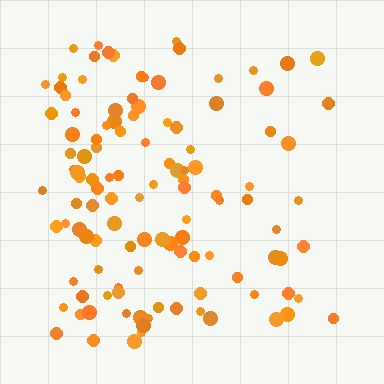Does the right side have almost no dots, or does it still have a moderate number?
Still a moderate number, just noticeably fewer than the left.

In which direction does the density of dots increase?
From right to left, with the left side densest.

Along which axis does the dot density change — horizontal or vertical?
Horizontal.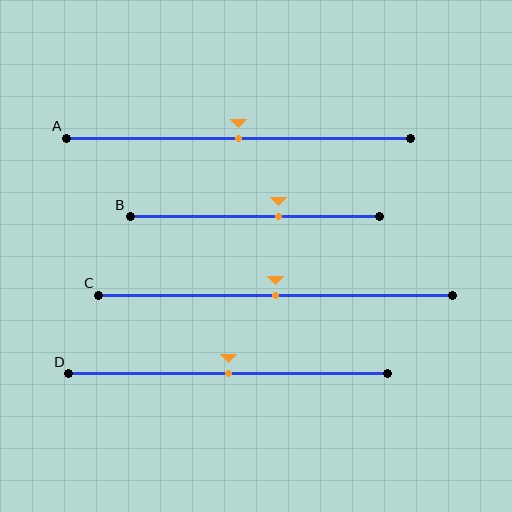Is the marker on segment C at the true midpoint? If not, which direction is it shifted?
Yes, the marker on segment C is at the true midpoint.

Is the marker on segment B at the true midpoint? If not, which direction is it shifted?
No, the marker on segment B is shifted to the right by about 10% of the segment length.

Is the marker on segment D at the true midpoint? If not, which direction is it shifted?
Yes, the marker on segment D is at the true midpoint.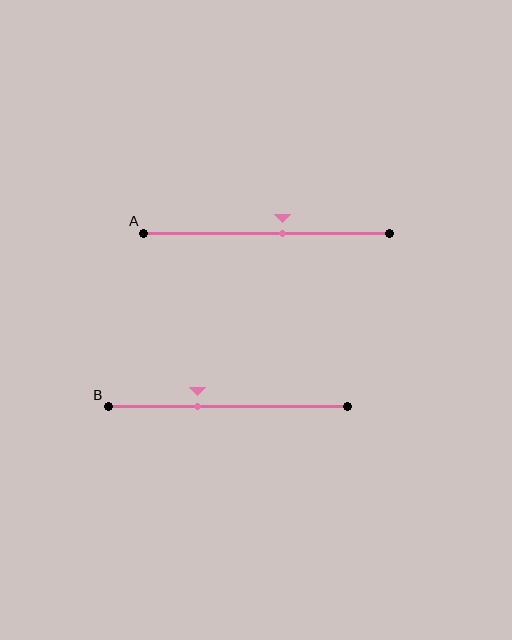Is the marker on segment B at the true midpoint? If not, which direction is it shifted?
No, the marker on segment B is shifted to the left by about 13% of the segment length.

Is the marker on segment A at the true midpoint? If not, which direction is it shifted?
No, the marker on segment A is shifted to the right by about 7% of the segment length.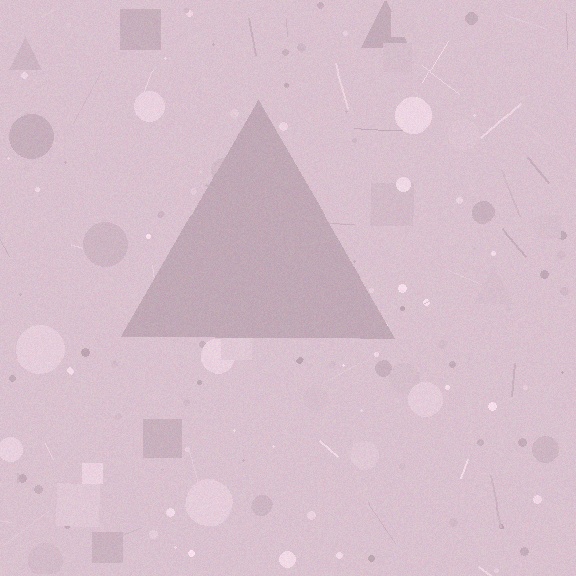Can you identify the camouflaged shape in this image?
The camouflaged shape is a triangle.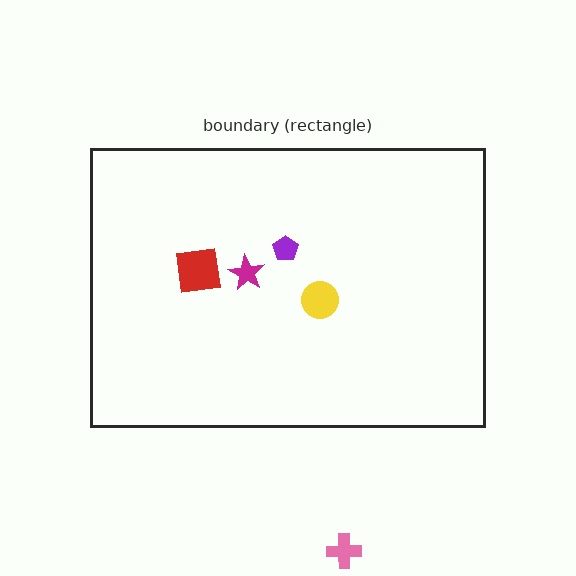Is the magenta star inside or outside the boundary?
Inside.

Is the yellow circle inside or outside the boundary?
Inside.